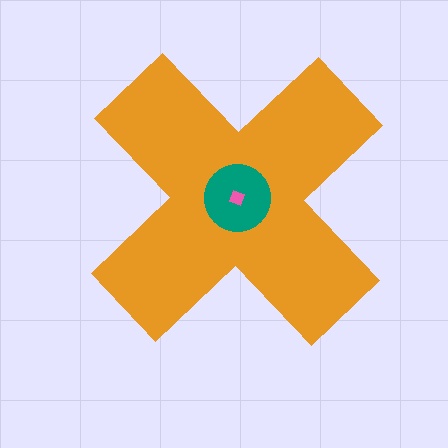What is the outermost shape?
The orange cross.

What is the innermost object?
The pink diamond.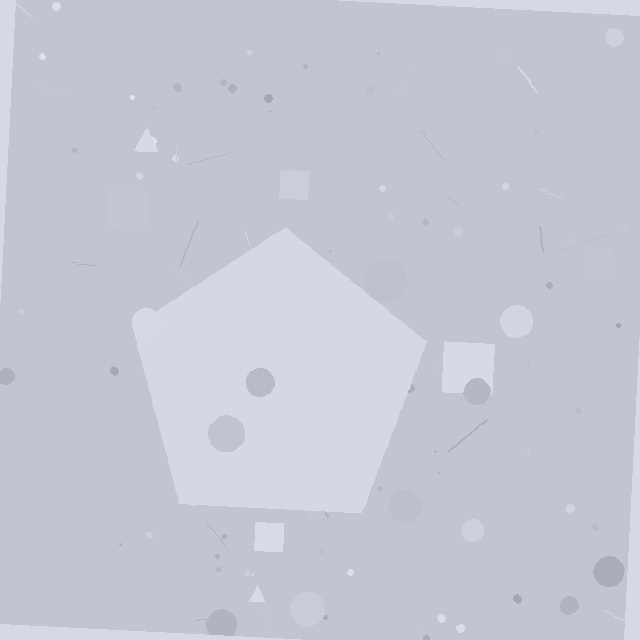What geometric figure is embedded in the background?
A pentagon is embedded in the background.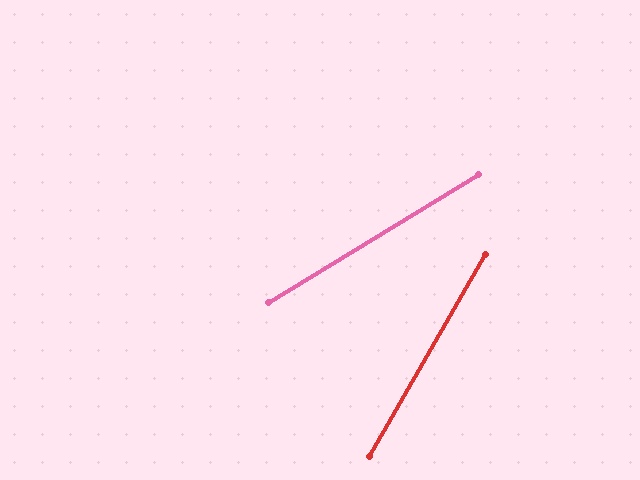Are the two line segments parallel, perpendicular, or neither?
Neither parallel nor perpendicular — they differ by about 29°.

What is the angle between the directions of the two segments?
Approximately 29 degrees.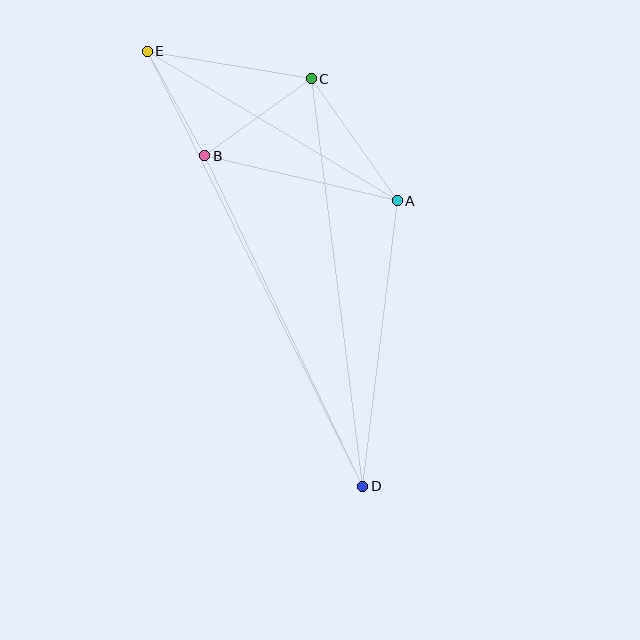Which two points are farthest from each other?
Points D and E are farthest from each other.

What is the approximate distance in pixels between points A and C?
The distance between A and C is approximately 150 pixels.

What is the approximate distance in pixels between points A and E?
The distance between A and E is approximately 292 pixels.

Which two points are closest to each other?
Points B and E are closest to each other.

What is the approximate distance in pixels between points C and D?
The distance between C and D is approximately 411 pixels.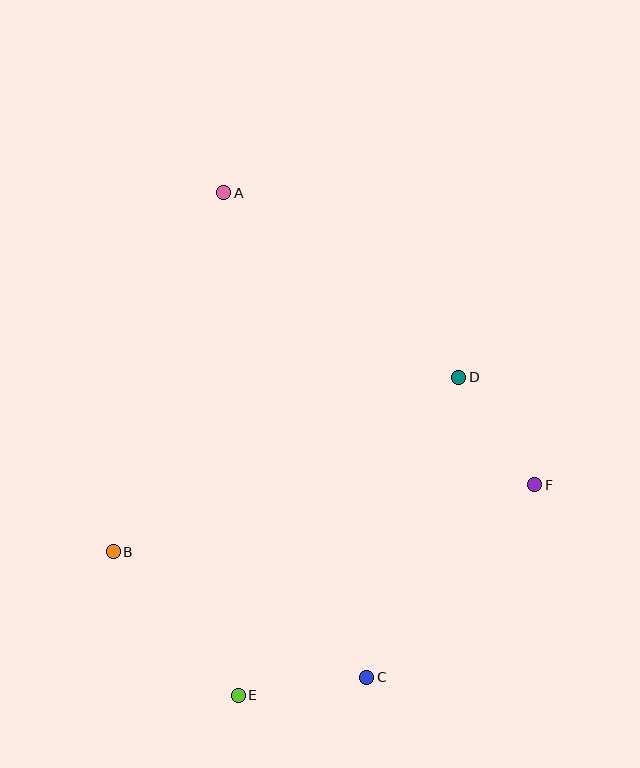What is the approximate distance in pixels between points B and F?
The distance between B and F is approximately 427 pixels.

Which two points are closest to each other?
Points C and E are closest to each other.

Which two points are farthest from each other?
Points A and C are farthest from each other.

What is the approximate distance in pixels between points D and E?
The distance between D and E is approximately 387 pixels.